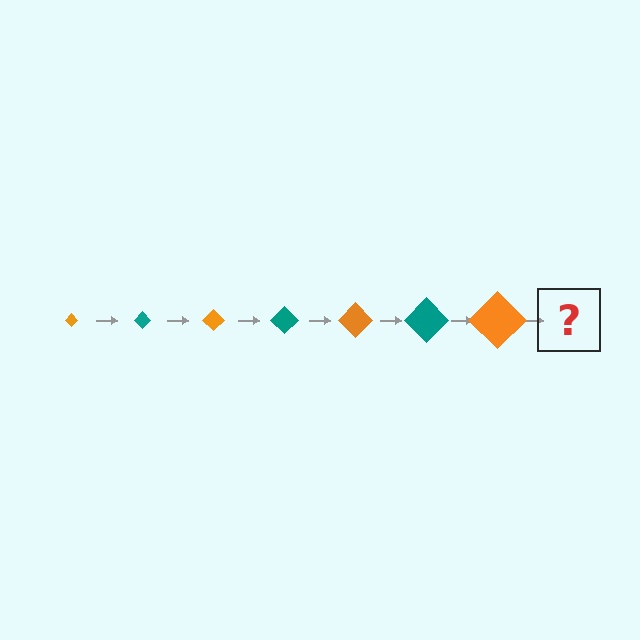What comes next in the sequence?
The next element should be a teal diamond, larger than the previous one.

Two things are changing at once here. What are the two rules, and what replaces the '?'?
The two rules are that the diamond grows larger each step and the color cycles through orange and teal. The '?' should be a teal diamond, larger than the previous one.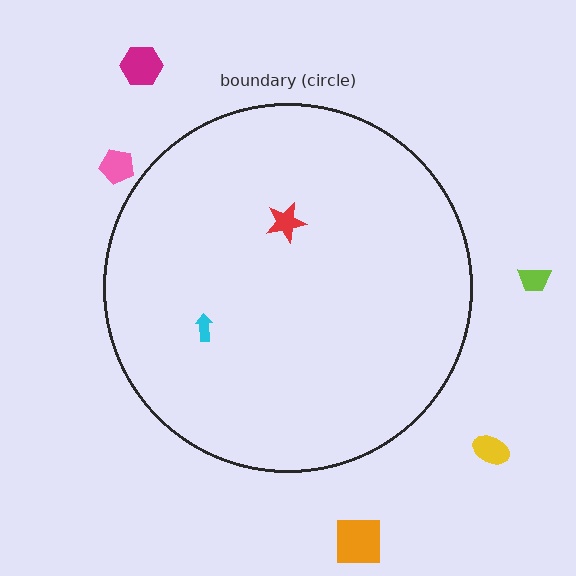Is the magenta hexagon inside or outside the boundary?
Outside.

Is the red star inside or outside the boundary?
Inside.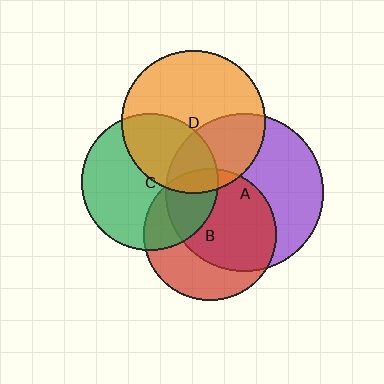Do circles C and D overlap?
Yes.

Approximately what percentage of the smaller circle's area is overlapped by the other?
Approximately 40%.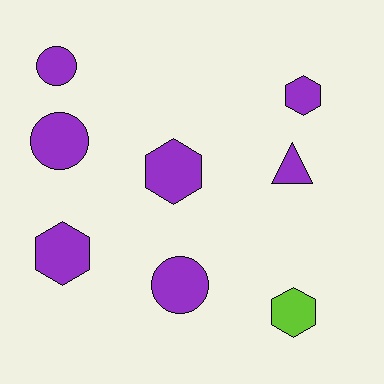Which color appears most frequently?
Purple, with 7 objects.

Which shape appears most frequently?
Hexagon, with 4 objects.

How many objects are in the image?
There are 8 objects.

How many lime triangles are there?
There are no lime triangles.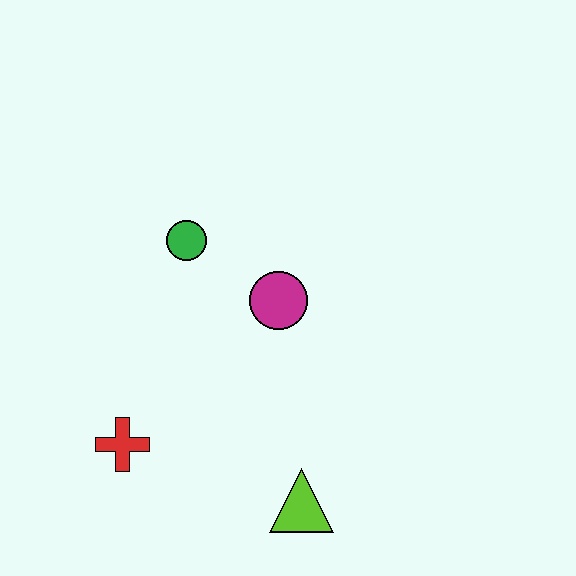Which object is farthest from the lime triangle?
The green circle is farthest from the lime triangle.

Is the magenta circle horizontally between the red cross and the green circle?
No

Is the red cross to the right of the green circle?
No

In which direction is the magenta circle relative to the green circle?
The magenta circle is to the right of the green circle.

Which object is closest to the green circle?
The magenta circle is closest to the green circle.